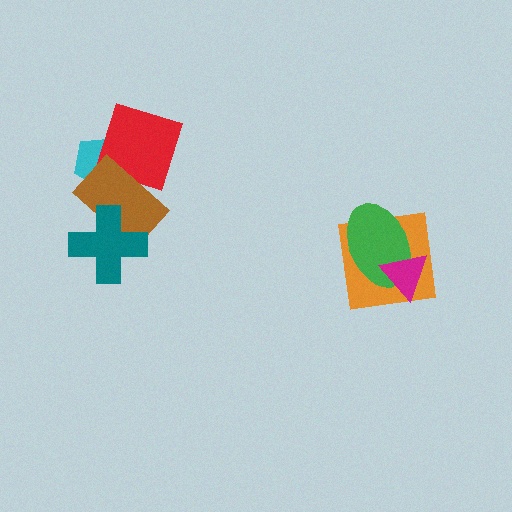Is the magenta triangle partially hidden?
No, no other shape covers it.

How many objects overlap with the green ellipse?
2 objects overlap with the green ellipse.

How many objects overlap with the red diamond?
2 objects overlap with the red diamond.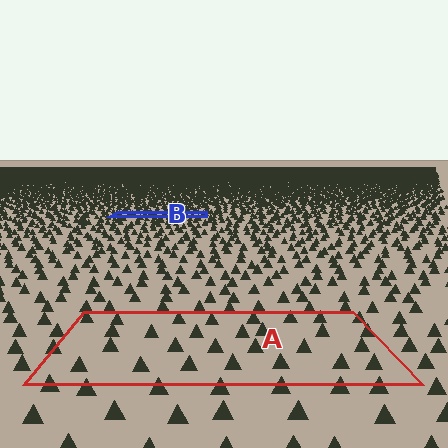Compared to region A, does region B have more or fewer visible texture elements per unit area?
Region B has more texture elements per unit area — they are packed more densely because it is farther away.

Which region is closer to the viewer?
Region A is closer. The texture elements there are larger and more spread out.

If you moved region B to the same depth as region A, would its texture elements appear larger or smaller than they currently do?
They would appear larger. At a closer depth, the same texture elements are projected at a bigger on-screen size.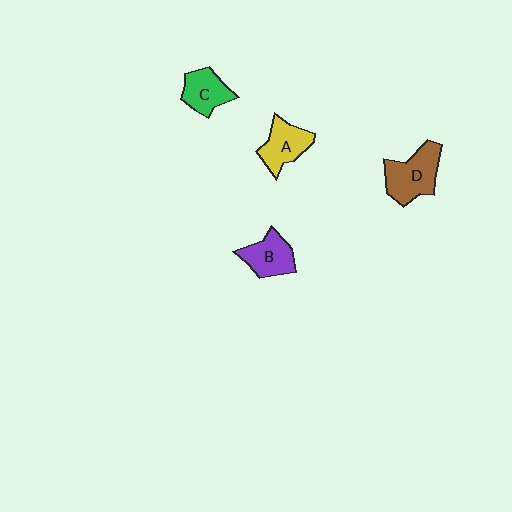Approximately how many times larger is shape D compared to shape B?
Approximately 1.3 times.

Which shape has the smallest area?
Shape C (green).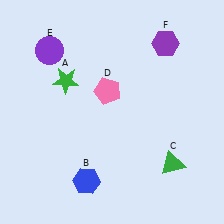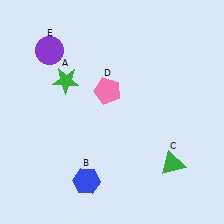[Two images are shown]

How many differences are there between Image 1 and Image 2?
There is 1 difference between the two images.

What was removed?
The purple hexagon (F) was removed in Image 2.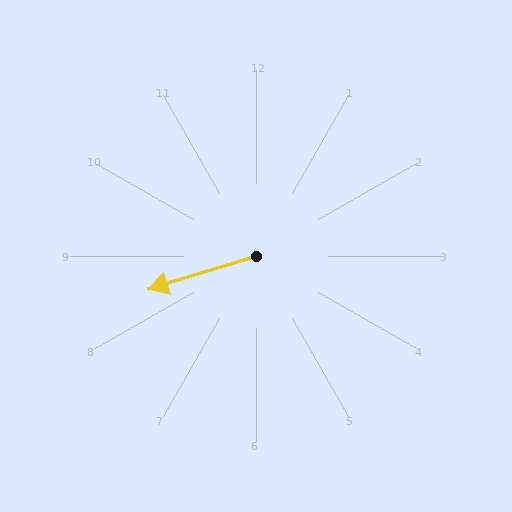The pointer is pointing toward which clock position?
Roughly 8 o'clock.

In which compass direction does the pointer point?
West.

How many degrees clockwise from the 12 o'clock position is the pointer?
Approximately 253 degrees.